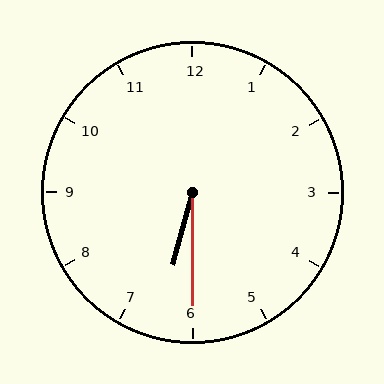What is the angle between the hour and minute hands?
Approximately 15 degrees.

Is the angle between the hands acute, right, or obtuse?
It is acute.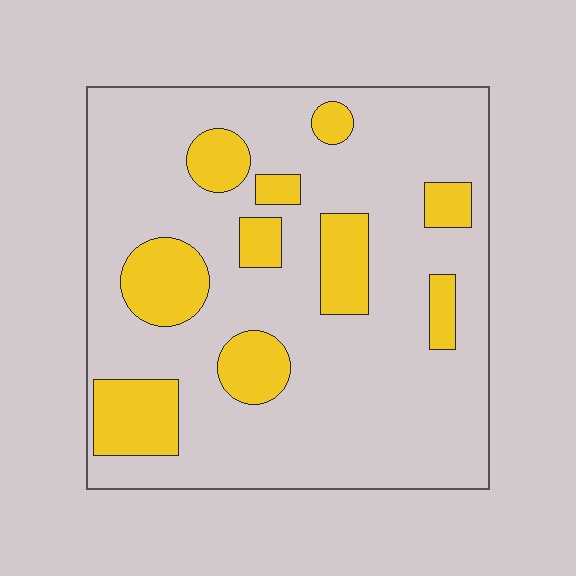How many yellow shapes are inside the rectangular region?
10.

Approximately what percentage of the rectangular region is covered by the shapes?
Approximately 20%.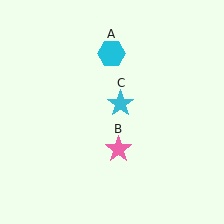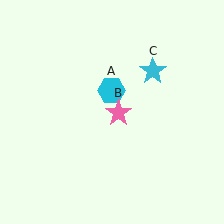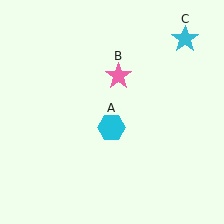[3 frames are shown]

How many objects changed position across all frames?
3 objects changed position: cyan hexagon (object A), pink star (object B), cyan star (object C).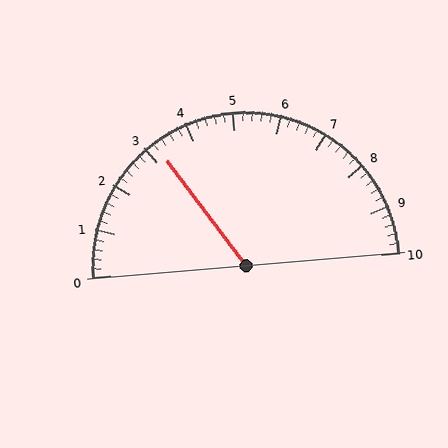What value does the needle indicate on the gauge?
The needle indicates approximately 3.2.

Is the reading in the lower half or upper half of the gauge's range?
The reading is in the lower half of the range (0 to 10).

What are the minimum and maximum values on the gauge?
The gauge ranges from 0 to 10.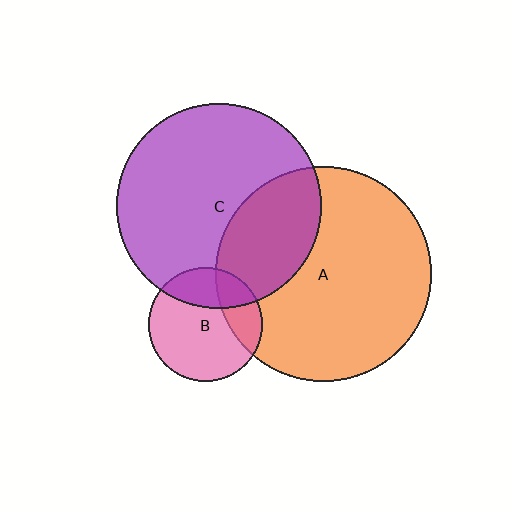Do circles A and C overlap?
Yes.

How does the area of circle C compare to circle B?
Approximately 3.2 times.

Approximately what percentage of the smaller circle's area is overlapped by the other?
Approximately 30%.